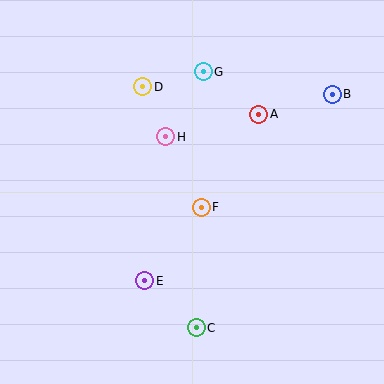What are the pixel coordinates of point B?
Point B is at (332, 94).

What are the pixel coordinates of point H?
Point H is at (166, 137).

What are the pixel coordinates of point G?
Point G is at (203, 72).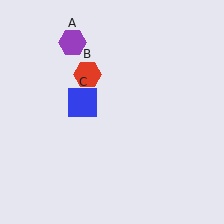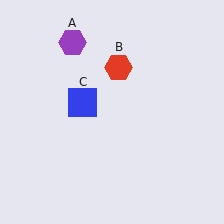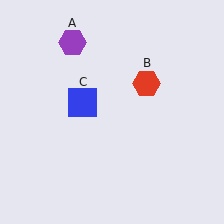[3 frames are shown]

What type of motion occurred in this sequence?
The red hexagon (object B) rotated clockwise around the center of the scene.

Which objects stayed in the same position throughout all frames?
Purple hexagon (object A) and blue square (object C) remained stationary.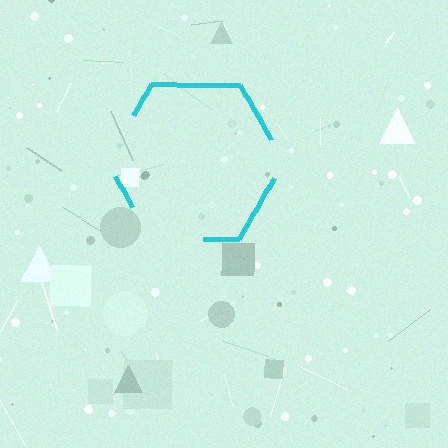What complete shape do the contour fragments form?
The contour fragments form a hexagon.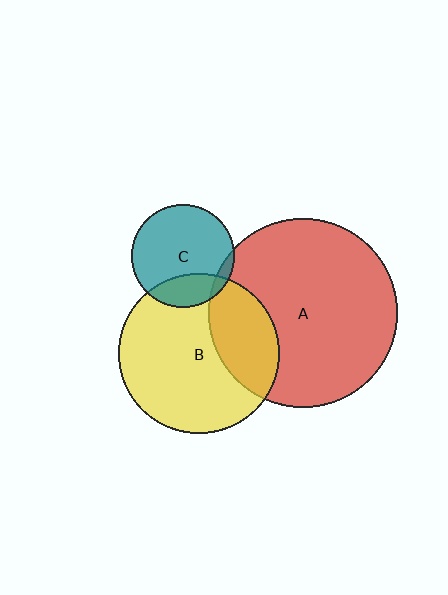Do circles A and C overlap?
Yes.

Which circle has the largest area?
Circle A (red).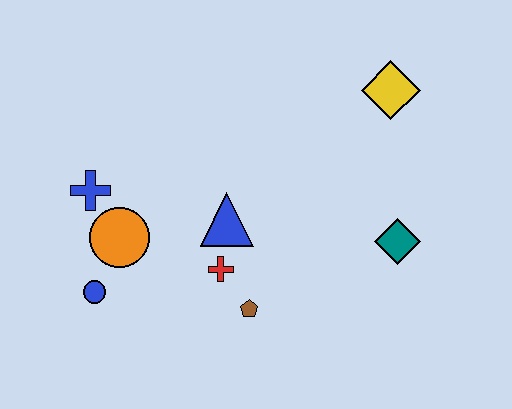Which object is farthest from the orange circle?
The yellow diamond is farthest from the orange circle.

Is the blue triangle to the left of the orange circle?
No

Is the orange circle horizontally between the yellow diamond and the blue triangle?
No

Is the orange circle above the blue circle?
Yes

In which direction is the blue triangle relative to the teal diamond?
The blue triangle is to the left of the teal diamond.